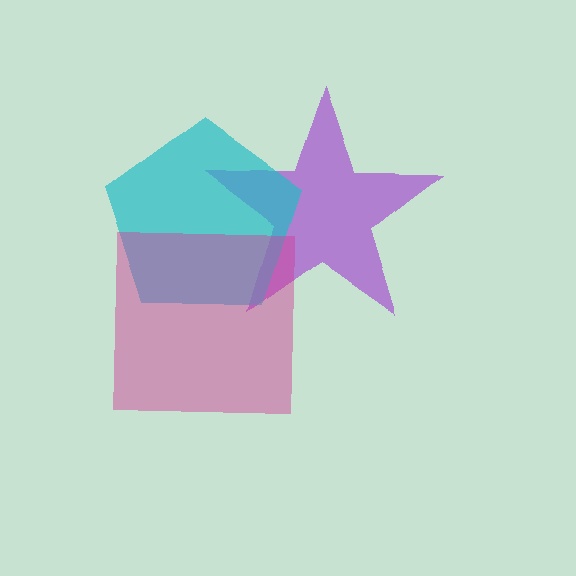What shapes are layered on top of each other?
The layered shapes are: a purple star, a cyan pentagon, a magenta square.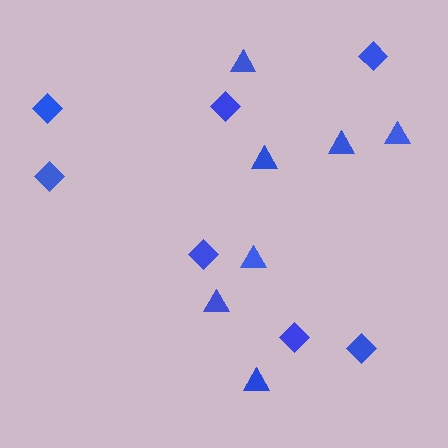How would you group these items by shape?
There are 2 groups: one group of diamonds (7) and one group of triangles (7).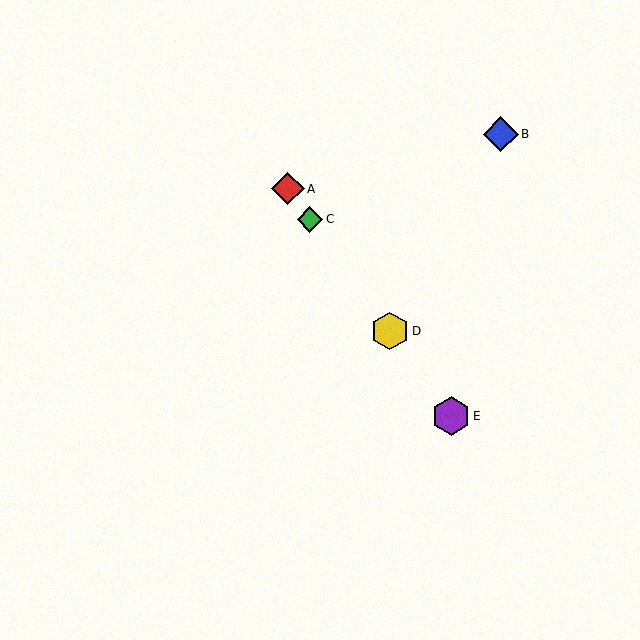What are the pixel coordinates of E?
Object E is at (451, 416).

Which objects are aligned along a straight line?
Objects A, C, D, E are aligned along a straight line.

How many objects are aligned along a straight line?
4 objects (A, C, D, E) are aligned along a straight line.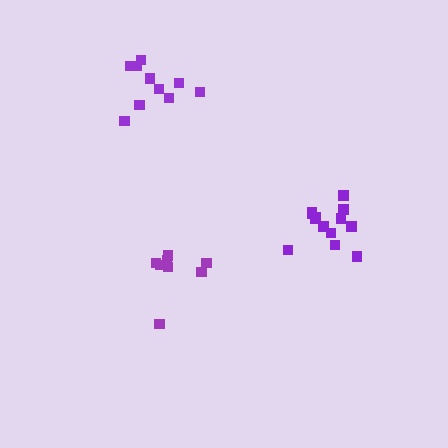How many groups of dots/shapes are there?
There are 3 groups.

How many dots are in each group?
Group 1: 13 dots, Group 2: 10 dots, Group 3: 8 dots (31 total).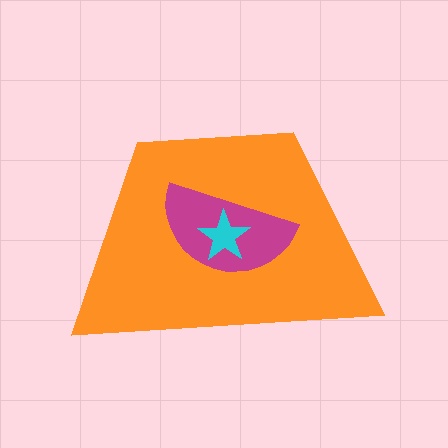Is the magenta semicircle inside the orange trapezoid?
Yes.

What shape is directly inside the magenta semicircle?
The cyan star.